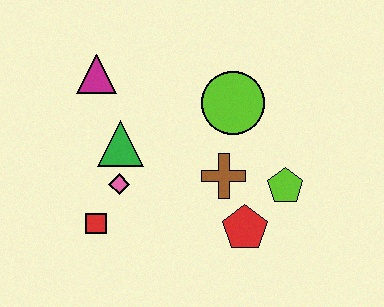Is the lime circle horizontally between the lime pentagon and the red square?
Yes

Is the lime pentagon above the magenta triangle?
No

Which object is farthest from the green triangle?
The lime pentagon is farthest from the green triangle.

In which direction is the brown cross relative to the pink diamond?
The brown cross is to the right of the pink diamond.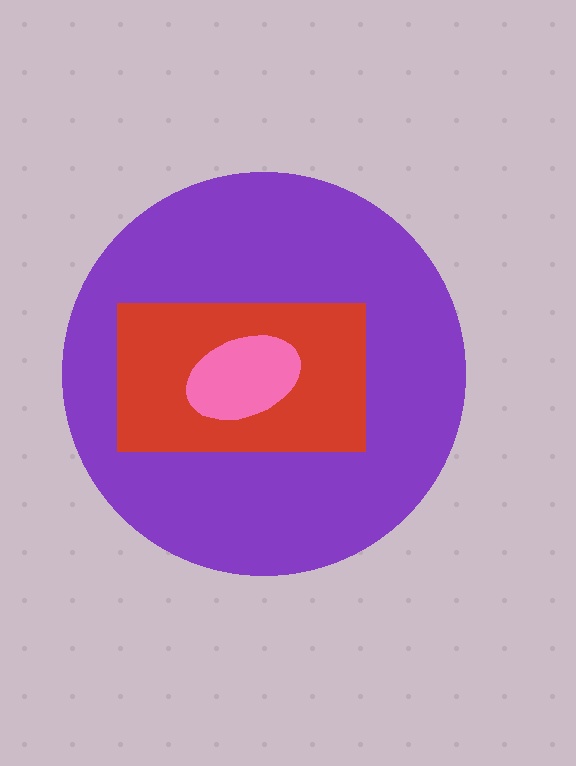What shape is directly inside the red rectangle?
The pink ellipse.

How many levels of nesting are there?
3.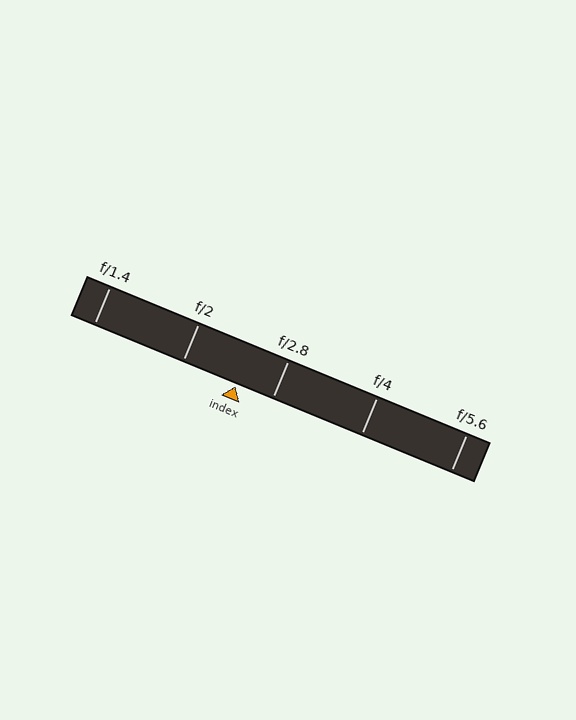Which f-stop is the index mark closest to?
The index mark is closest to f/2.8.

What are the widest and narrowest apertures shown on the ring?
The widest aperture shown is f/1.4 and the narrowest is f/5.6.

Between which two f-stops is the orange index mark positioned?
The index mark is between f/2 and f/2.8.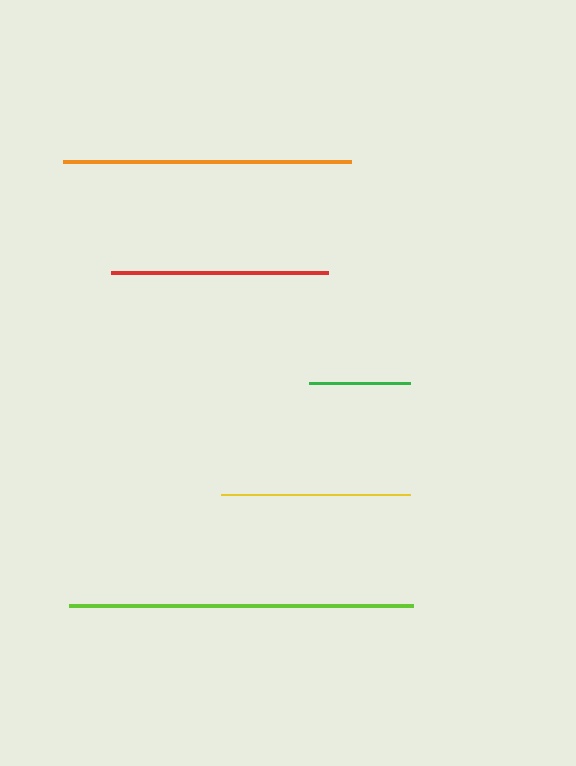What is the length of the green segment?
The green segment is approximately 101 pixels long.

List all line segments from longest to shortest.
From longest to shortest: lime, orange, red, yellow, green.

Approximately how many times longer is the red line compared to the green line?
The red line is approximately 2.1 times the length of the green line.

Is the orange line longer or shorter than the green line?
The orange line is longer than the green line.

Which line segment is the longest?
The lime line is the longest at approximately 345 pixels.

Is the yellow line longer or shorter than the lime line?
The lime line is longer than the yellow line.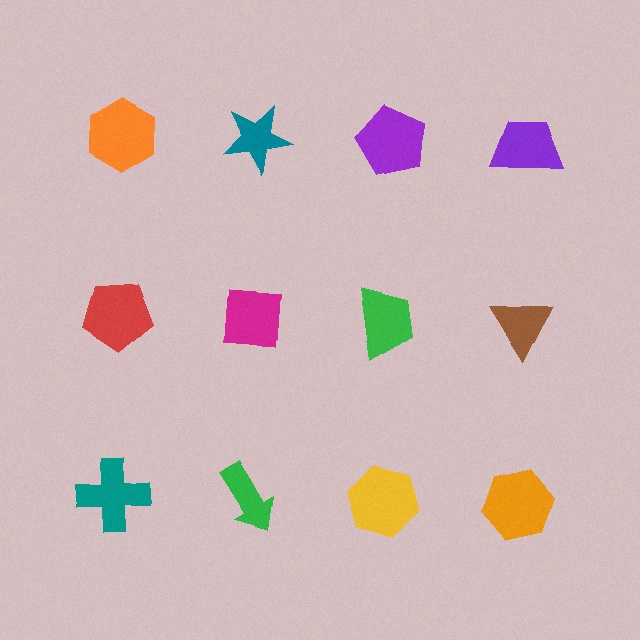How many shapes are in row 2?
4 shapes.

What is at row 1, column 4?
A purple trapezoid.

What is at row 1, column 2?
A teal star.